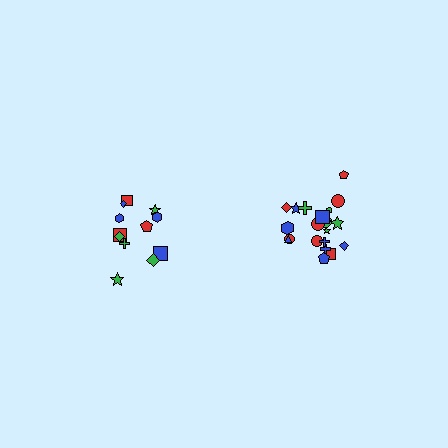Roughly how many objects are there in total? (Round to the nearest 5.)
Roughly 35 objects in total.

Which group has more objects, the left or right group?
The right group.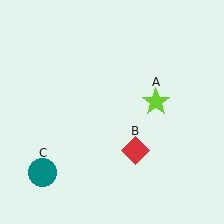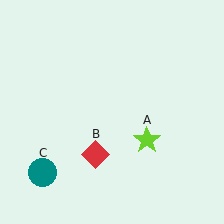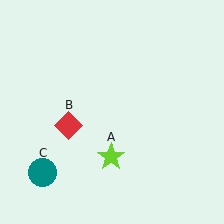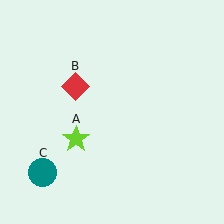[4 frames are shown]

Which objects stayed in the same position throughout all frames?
Teal circle (object C) remained stationary.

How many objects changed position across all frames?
2 objects changed position: lime star (object A), red diamond (object B).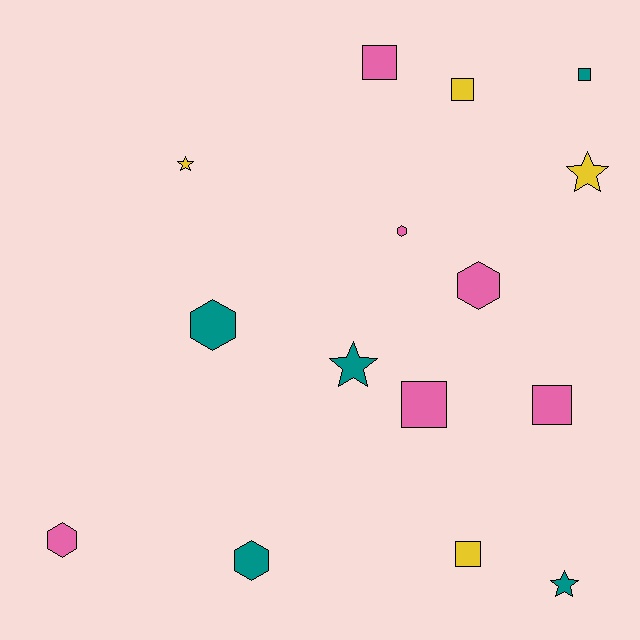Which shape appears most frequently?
Square, with 6 objects.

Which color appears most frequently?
Pink, with 6 objects.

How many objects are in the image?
There are 15 objects.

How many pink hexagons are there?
There are 3 pink hexagons.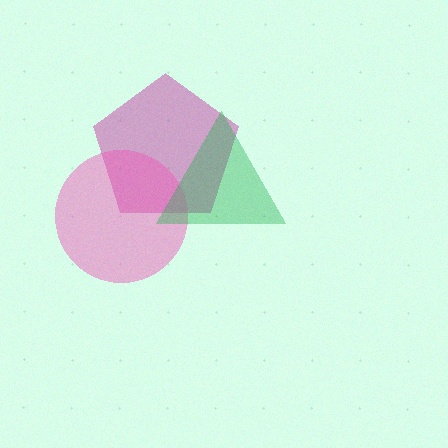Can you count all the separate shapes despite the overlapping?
Yes, there are 3 separate shapes.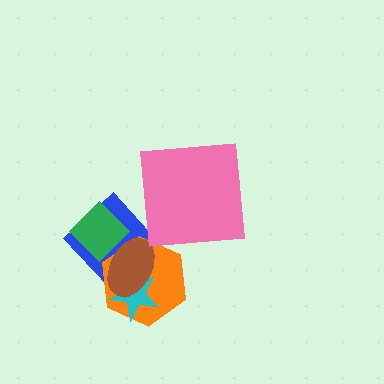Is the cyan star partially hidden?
Yes, it is partially covered by another shape.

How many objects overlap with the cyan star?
3 objects overlap with the cyan star.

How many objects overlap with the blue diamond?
4 objects overlap with the blue diamond.